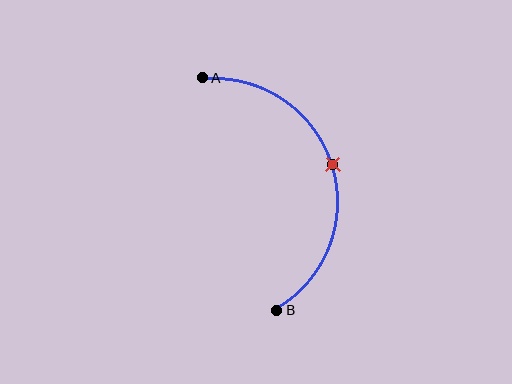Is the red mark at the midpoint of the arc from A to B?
Yes. The red mark lies on the arc at equal arc-length from both A and B — it is the arc midpoint.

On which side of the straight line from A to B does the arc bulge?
The arc bulges to the right of the straight line connecting A and B.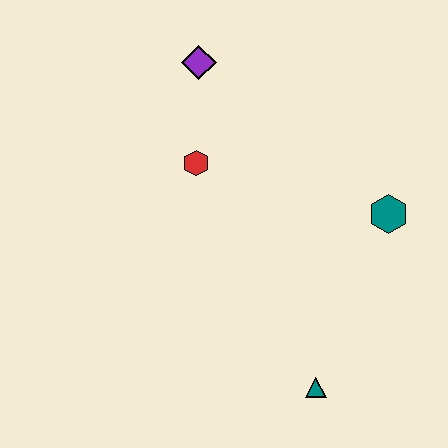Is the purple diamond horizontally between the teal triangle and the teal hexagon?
No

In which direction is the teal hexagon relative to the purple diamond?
The teal hexagon is to the right of the purple diamond.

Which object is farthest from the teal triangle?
The purple diamond is farthest from the teal triangle.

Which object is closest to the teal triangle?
The teal hexagon is closest to the teal triangle.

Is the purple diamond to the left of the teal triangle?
Yes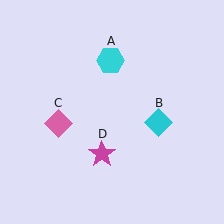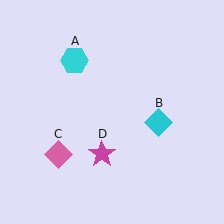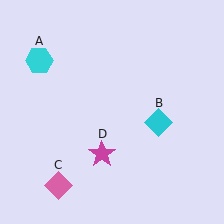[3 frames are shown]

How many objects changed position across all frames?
2 objects changed position: cyan hexagon (object A), pink diamond (object C).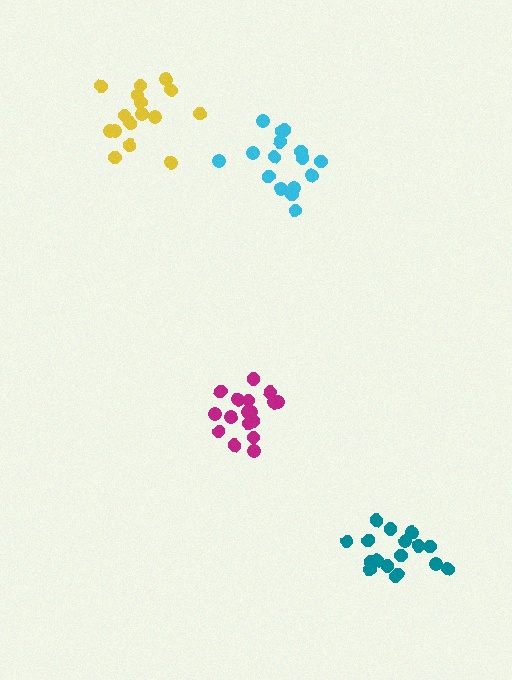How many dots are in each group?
Group 1: 17 dots, Group 2: 17 dots, Group 3: 16 dots, Group 4: 17 dots (67 total).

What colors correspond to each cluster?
The clusters are colored: teal, magenta, cyan, yellow.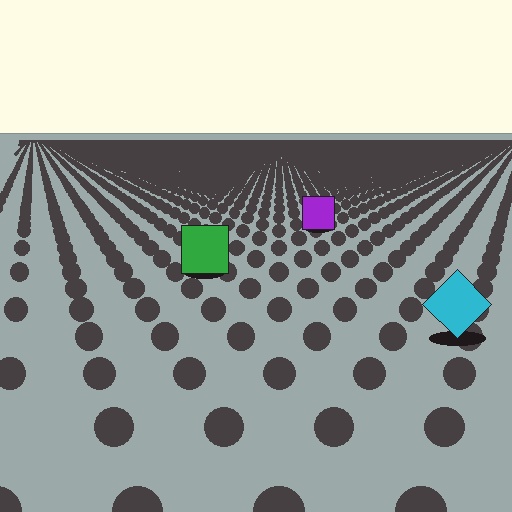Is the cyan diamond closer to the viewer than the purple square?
Yes. The cyan diamond is closer — you can tell from the texture gradient: the ground texture is coarser near it.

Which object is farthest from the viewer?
The purple square is farthest from the viewer. It appears smaller and the ground texture around it is denser.